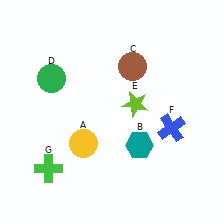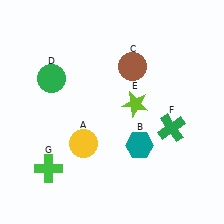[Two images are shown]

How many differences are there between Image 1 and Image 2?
There is 1 difference between the two images.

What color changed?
The cross (F) changed from blue in Image 1 to green in Image 2.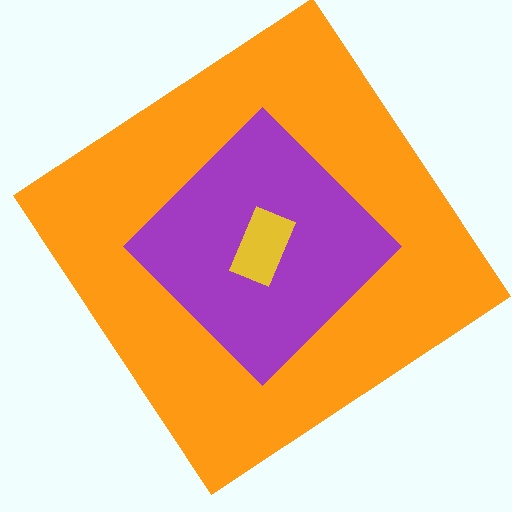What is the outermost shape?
The orange diamond.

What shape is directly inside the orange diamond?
The purple diamond.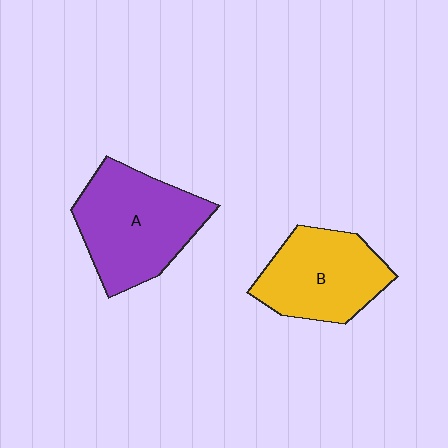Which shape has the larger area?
Shape A (purple).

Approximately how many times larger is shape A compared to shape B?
Approximately 1.2 times.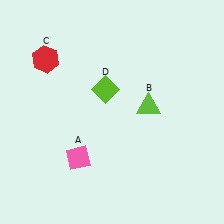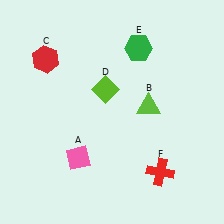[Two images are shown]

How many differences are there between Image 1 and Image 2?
There are 2 differences between the two images.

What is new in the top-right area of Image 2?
A green hexagon (E) was added in the top-right area of Image 2.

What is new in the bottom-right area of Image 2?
A red cross (F) was added in the bottom-right area of Image 2.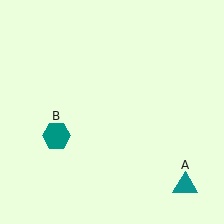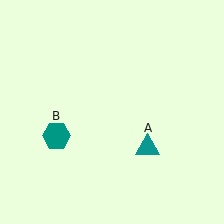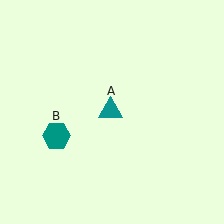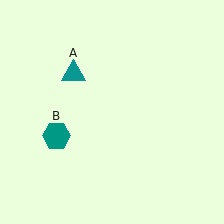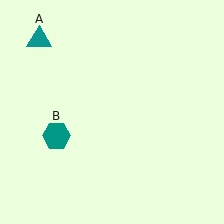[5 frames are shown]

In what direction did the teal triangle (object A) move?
The teal triangle (object A) moved up and to the left.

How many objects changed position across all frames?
1 object changed position: teal triangle (object A).